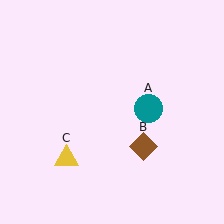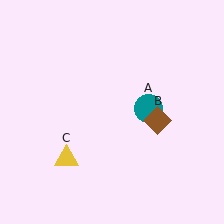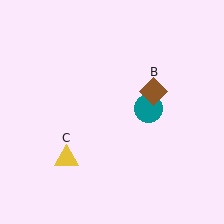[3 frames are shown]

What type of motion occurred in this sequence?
The brown diamond (object B) rotated counterclockwise around the center of the scene.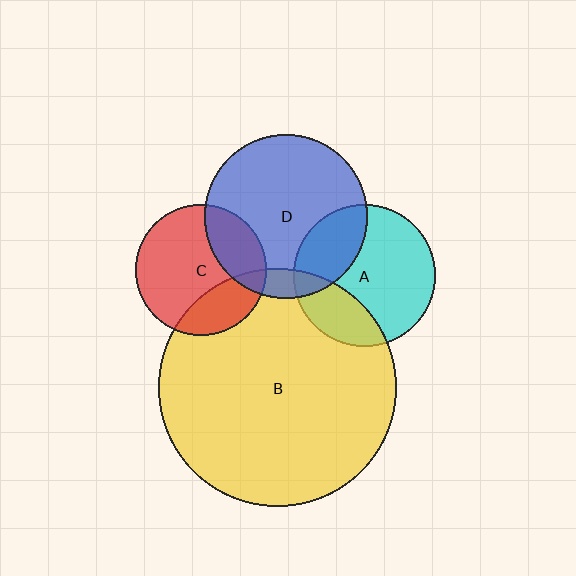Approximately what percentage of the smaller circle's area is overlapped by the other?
Approximately 25%.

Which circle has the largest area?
Circle B (yellow).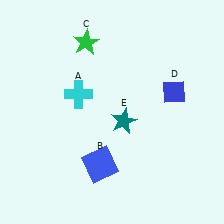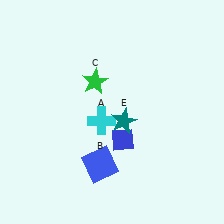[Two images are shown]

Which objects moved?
The objects that moved are: the cyan cross (A), the green star (C), the blue diamond (D).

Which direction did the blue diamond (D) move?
The blue diamond (D) moved left.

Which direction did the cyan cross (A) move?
The cyan cross (A) moved down.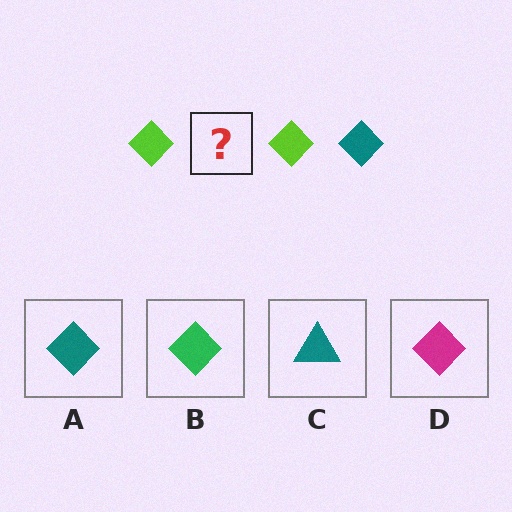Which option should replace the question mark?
Option A.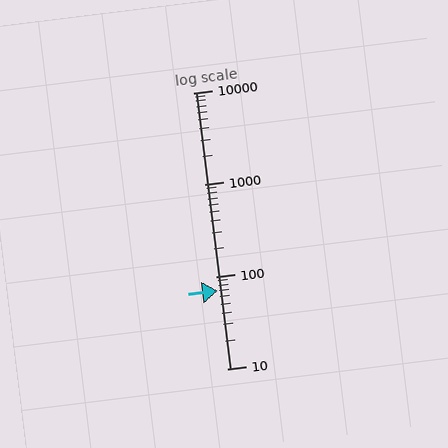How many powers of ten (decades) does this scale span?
The scale spans 3 decades, from 10 to 10000.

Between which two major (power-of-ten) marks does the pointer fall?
The pointer is between 10 and 100.